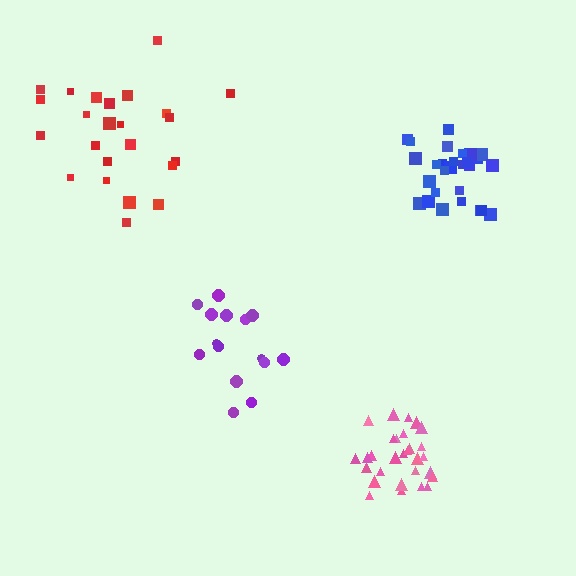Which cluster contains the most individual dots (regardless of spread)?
Pink (29).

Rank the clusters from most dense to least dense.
pink, blue, purple, red.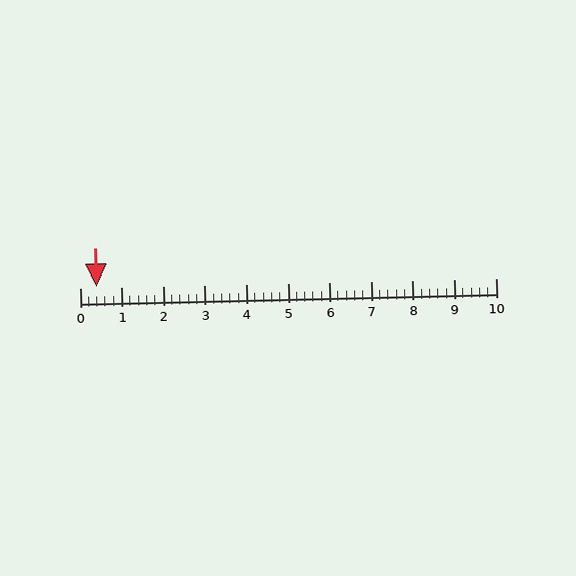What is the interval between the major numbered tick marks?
The major tick marks are spaced 1 units apart.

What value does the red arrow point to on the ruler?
The red arrow points to approximately 0.4.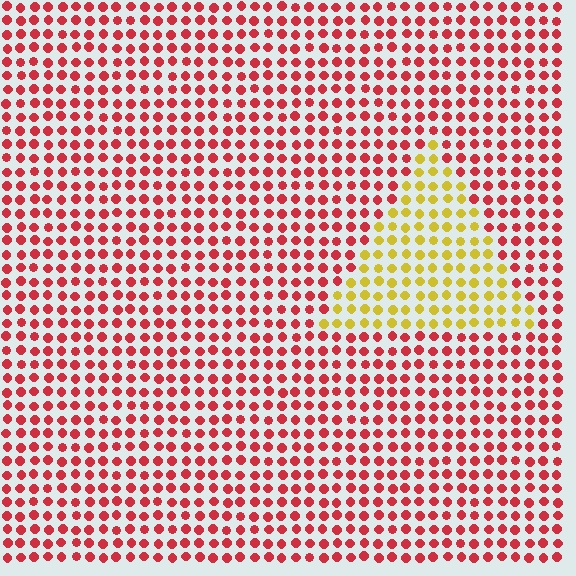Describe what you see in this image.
The image is filled with small red elements in a uniform arrangement. A triangle-shaped region is visible where the elements are tinted to a slightly different hue, forming a subtle color boundary.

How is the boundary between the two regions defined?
The boundary is defined purely by a slight shift in hue (about 61 degrees). Spacing, size, and orientation are identical on both sides.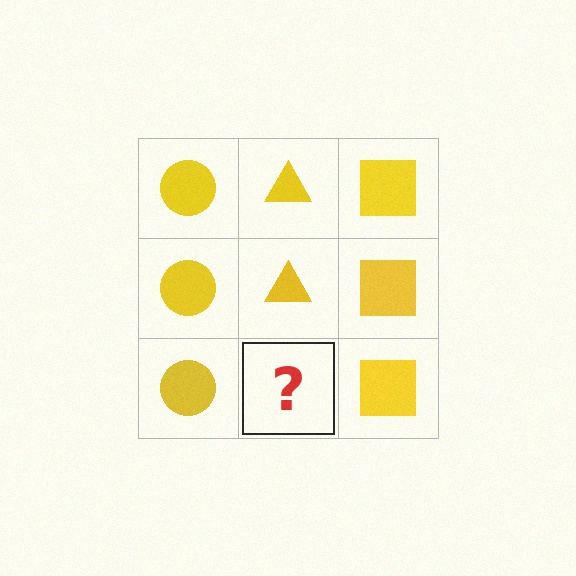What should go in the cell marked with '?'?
The missing cell should contain a yellow triangle.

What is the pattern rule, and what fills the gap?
The rule is that each column has a consistent shape. The gap should be filled with a yellow triangle.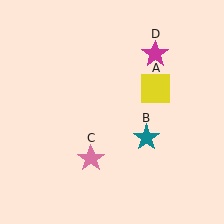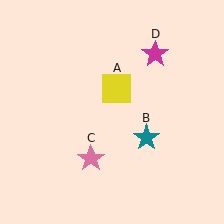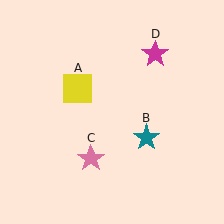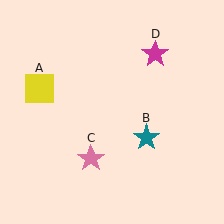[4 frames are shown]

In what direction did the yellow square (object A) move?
The yellow square (object A) moved left.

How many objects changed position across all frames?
1 object changed position: yellow square (object A).